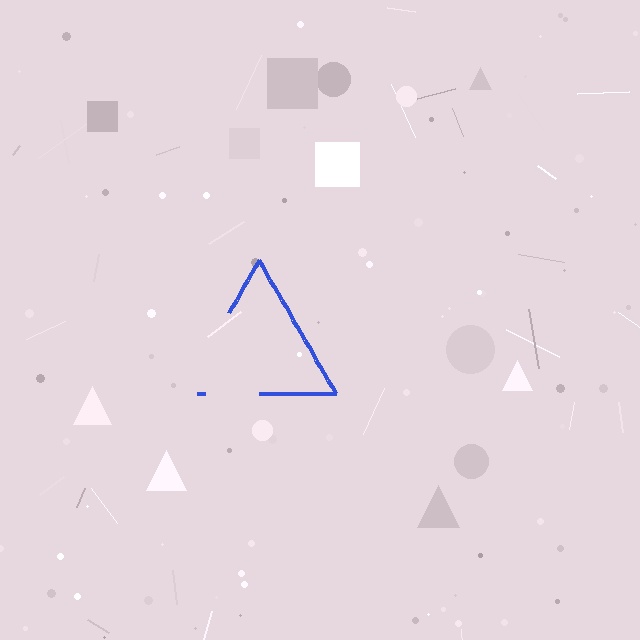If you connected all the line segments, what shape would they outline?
They would outline a triangle.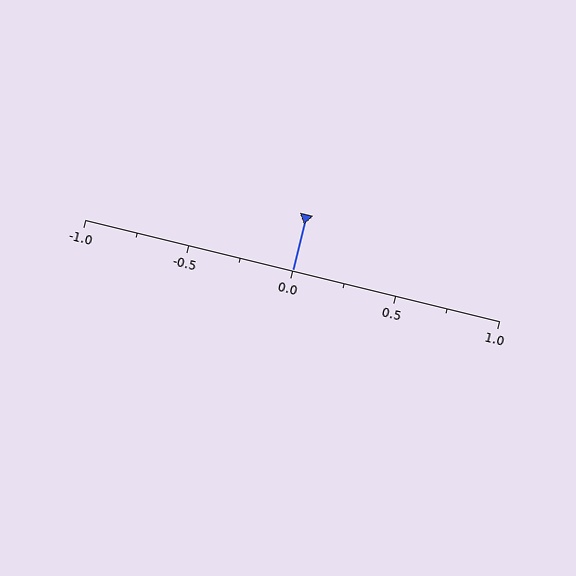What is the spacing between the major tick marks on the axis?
The major ticks are spaced 0.5 apart.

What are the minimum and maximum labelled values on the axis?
The axis runs from -1.0 to 1.0.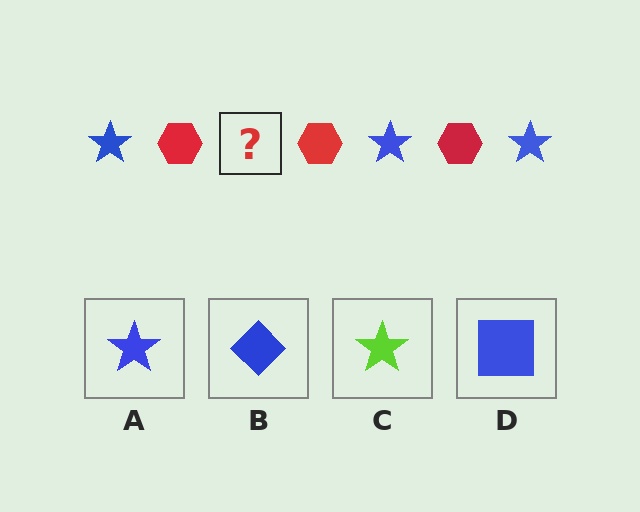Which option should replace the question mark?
Option A.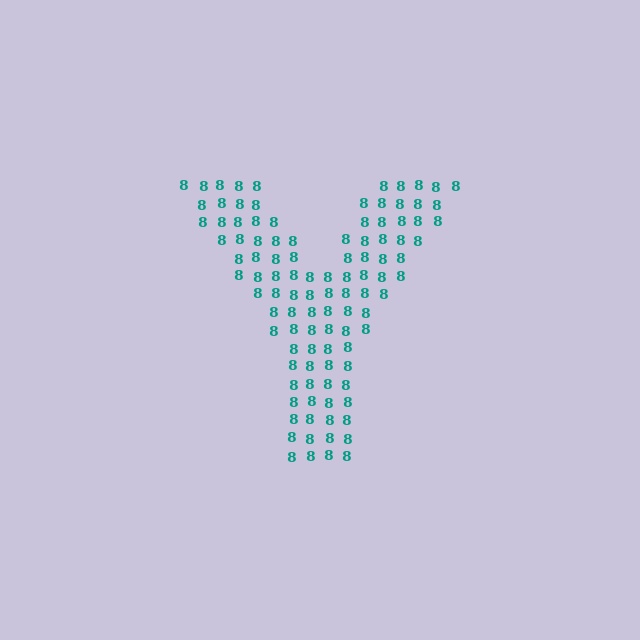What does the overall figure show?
The overall figure shows the letter Y.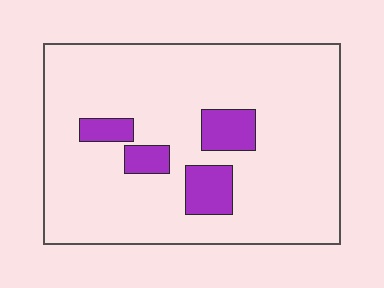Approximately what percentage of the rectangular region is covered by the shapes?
Approximately 10%.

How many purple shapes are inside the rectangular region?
4.